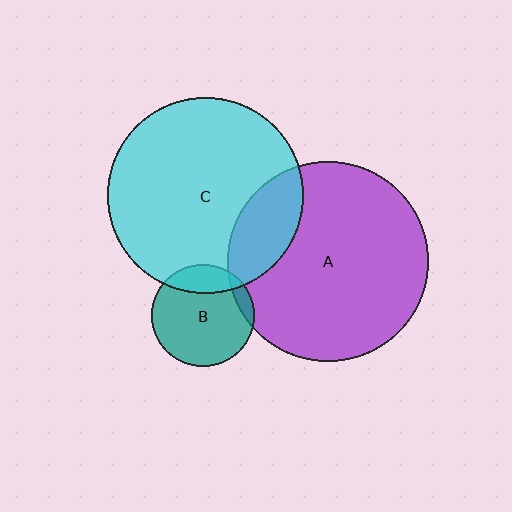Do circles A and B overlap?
Yes.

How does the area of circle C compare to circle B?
Approximately 3.7 times.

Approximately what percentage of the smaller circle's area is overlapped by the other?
Approximately 10%.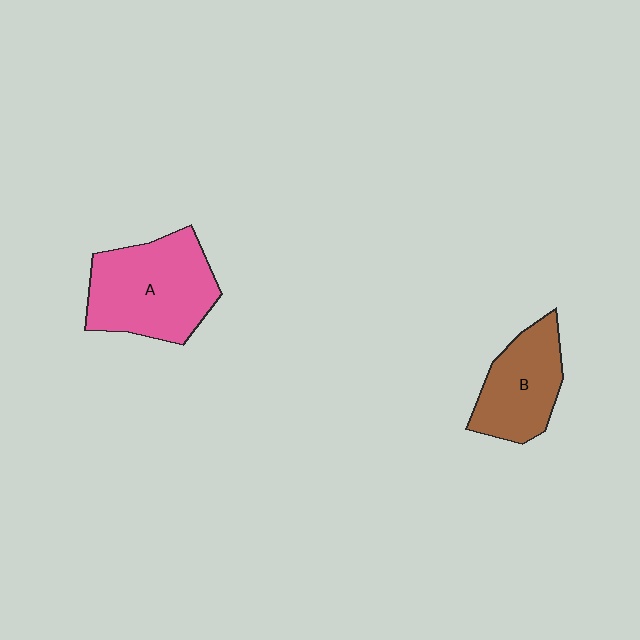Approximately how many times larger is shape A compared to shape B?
Approximately 1.4 times.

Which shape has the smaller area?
Shape B (brown).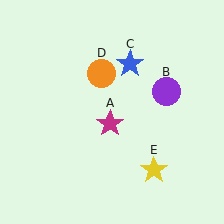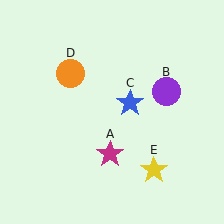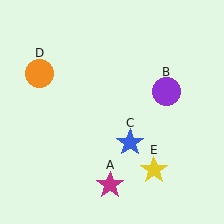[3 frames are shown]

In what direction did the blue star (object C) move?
The blue star (object C) moved down.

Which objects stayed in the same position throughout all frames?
Purple circle (object B) and yellow star (object E) remained stationary.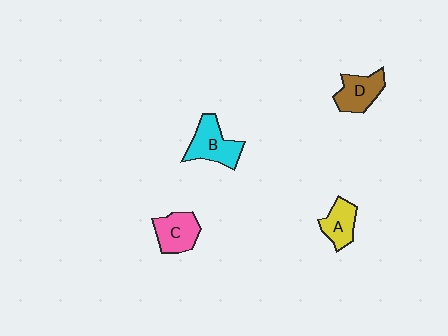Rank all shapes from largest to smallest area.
From largest to smallest: B (cyan), C (pink), D (brown), A (yellow).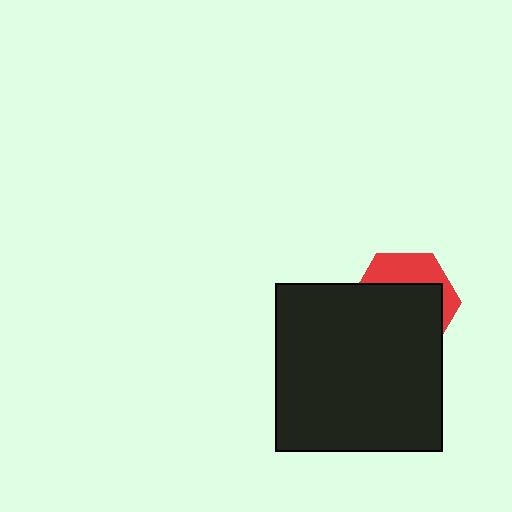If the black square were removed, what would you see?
You would see the complete red hexagon.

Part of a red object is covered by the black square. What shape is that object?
It is a hexagon.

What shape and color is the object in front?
The object in front is a black square.